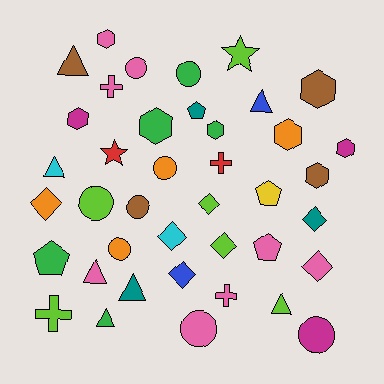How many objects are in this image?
There are 40 objects.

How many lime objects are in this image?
There are 6 lime objects.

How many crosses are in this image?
There are 4 crosses.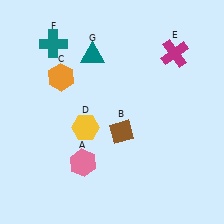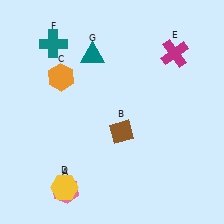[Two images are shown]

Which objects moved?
The objects that moved are: the pink hexagon (A), the yellow hexagon (D).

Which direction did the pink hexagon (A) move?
The pink hexagon (A) moved down.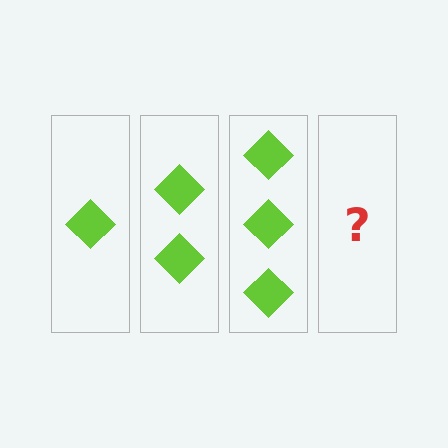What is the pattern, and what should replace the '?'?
The pattern is that each step adds one more diamond. The '?' should be 4 diamonds.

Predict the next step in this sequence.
The next step is 4 diamonds.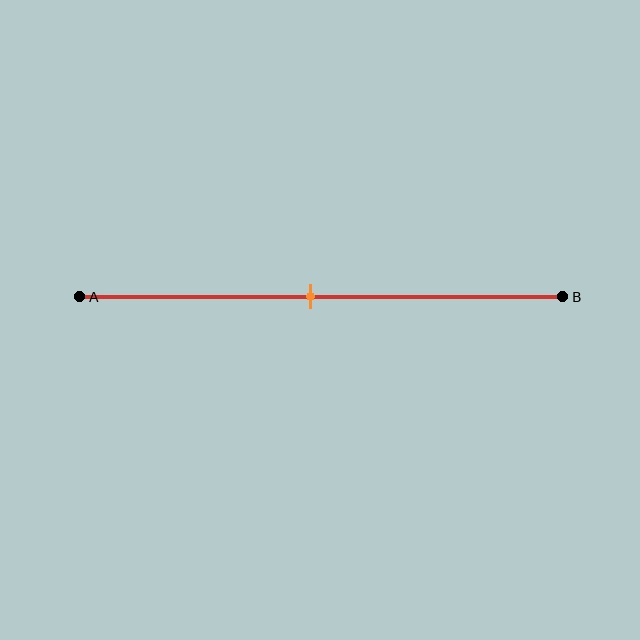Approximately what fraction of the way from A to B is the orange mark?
The orange mark is approximately 50% of the way from A to B.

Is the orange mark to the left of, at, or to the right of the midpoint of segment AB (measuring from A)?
The orange mark is approximately at the midpoint of segment AB.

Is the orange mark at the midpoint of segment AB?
Yes, the mark is approximately at the midpoint.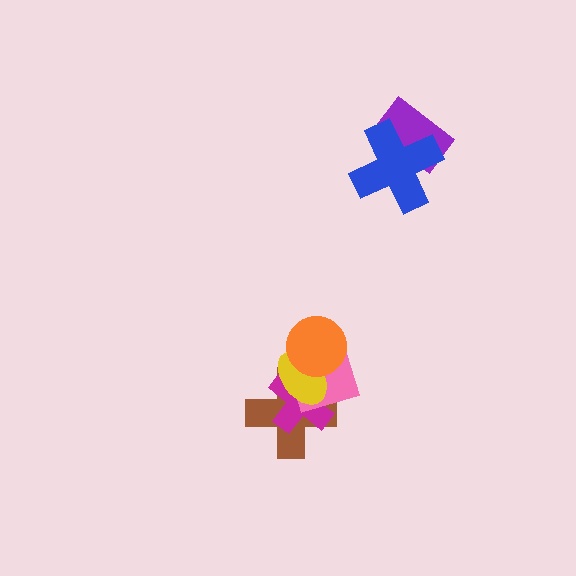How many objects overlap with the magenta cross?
4 objects overlap with the magenta cross.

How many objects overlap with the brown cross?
3 objects overlap with the brown cross.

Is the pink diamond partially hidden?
Yes, it is partially covered by another shape.